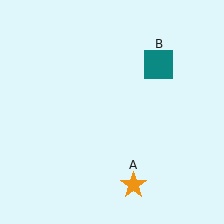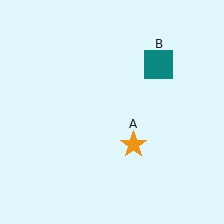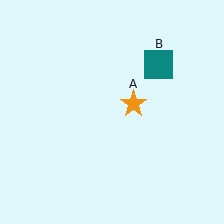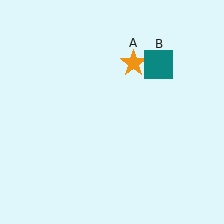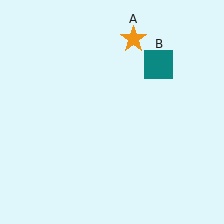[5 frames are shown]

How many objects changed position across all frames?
1 object changed position: orange star (object A).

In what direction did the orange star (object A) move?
The orange star (object A) moved up.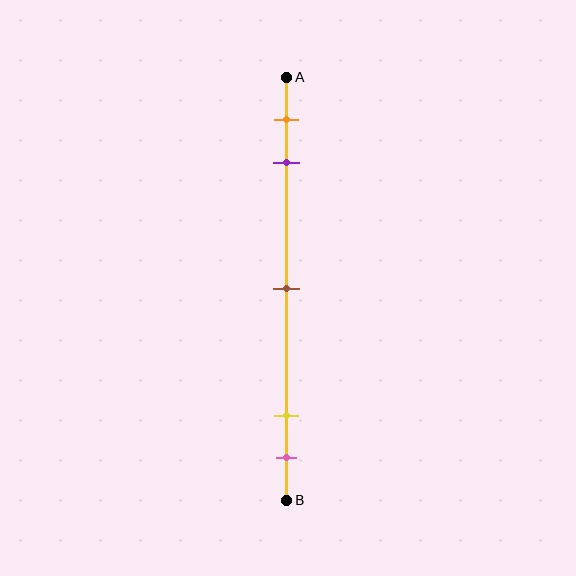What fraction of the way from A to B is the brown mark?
The brown mark is approximately 50% (0.5) of the way from A to B.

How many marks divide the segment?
There are 5 marks dividing the segment.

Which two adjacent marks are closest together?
The yellow and pink marks are the closest adjacent pair.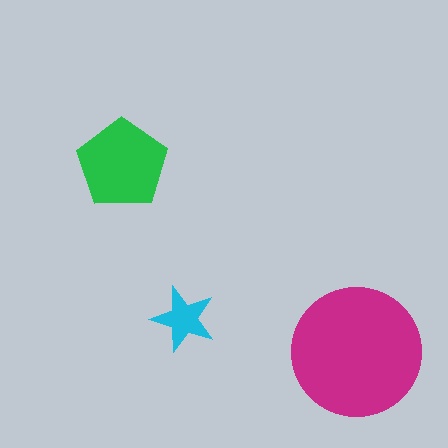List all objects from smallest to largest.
The cyan star, the green pentagon, the magenta circle.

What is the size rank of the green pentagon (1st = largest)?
2nd.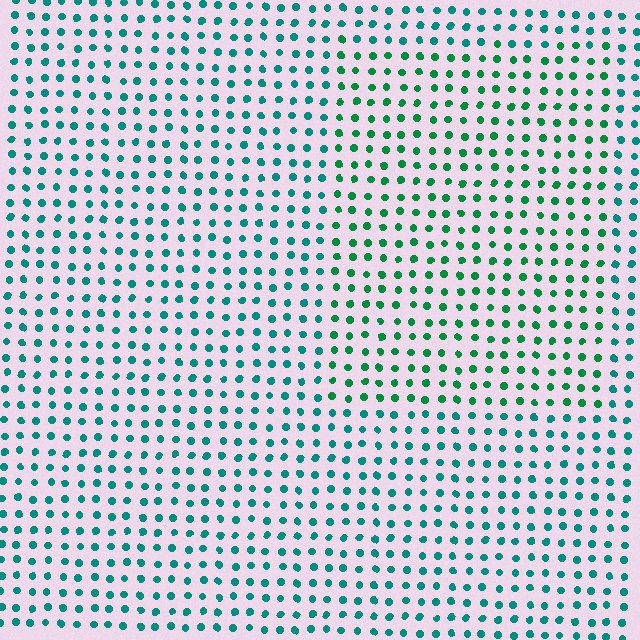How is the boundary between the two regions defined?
The boundary is defined purely by a slight shift in hue (about 28 degrees). Spacing, size, and orientation are identical on both sides.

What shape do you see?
I see a rectangle.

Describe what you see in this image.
The image is filled with small teal elements in a uniform arrangement. A rectangle-shaped region is visible where the elements are tinted to a slightly different hue, forming a subtle color boundary.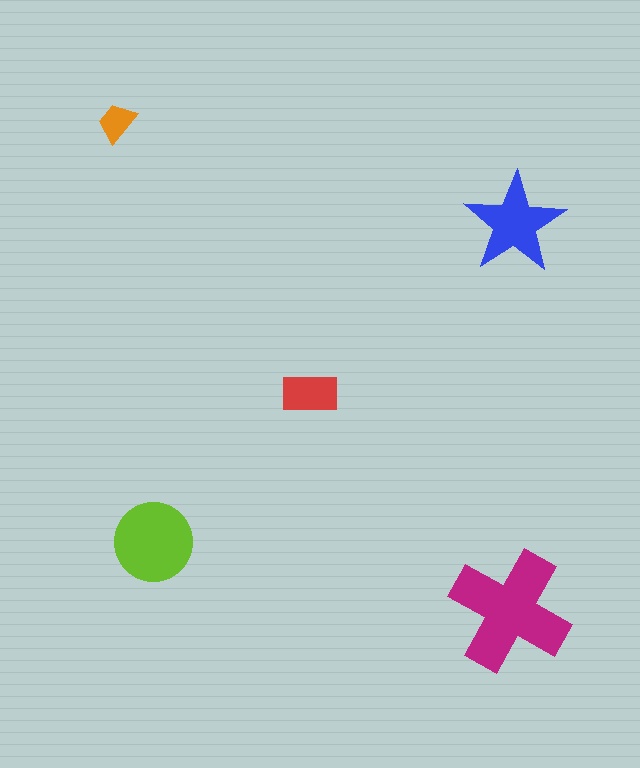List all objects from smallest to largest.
The orange trapezoid, the red rectangle, the blue star, the lime circle, the magenta cross.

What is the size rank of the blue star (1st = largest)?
3rd.